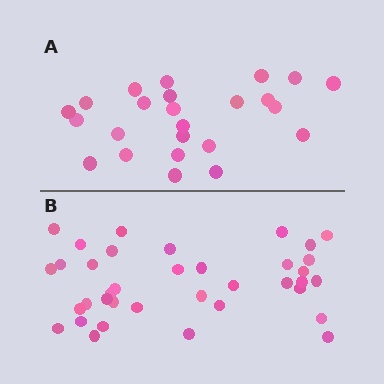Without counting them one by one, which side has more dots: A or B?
Region B (the bottom region) has more dots.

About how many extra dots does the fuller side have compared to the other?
Region B has approximately 15 more dots than region A.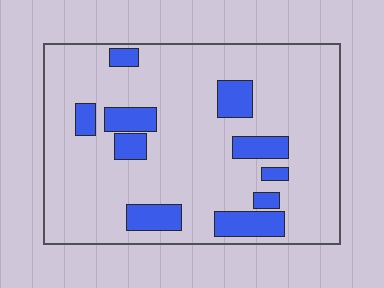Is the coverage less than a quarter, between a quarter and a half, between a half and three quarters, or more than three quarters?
Less than a quarter.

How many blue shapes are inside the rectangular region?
10.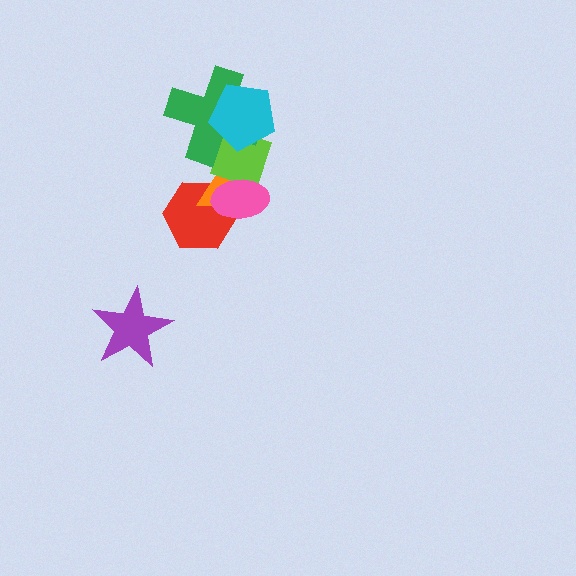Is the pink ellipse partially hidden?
No, no other shape covers it.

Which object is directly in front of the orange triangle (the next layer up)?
The lime diamond is directly in front of the orange triangle.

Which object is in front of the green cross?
The cyan pentagon is in front of the green cross.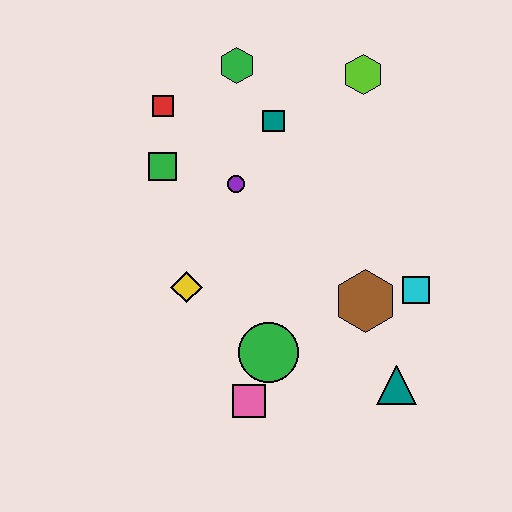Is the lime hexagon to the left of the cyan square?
Yes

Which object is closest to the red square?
The green square is closest to the red square.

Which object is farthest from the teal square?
The teal triangle is farthest from the teal square.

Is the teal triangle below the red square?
Yes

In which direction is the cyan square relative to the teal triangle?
The cyan square is above the teal triangle.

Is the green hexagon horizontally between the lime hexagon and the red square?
Yes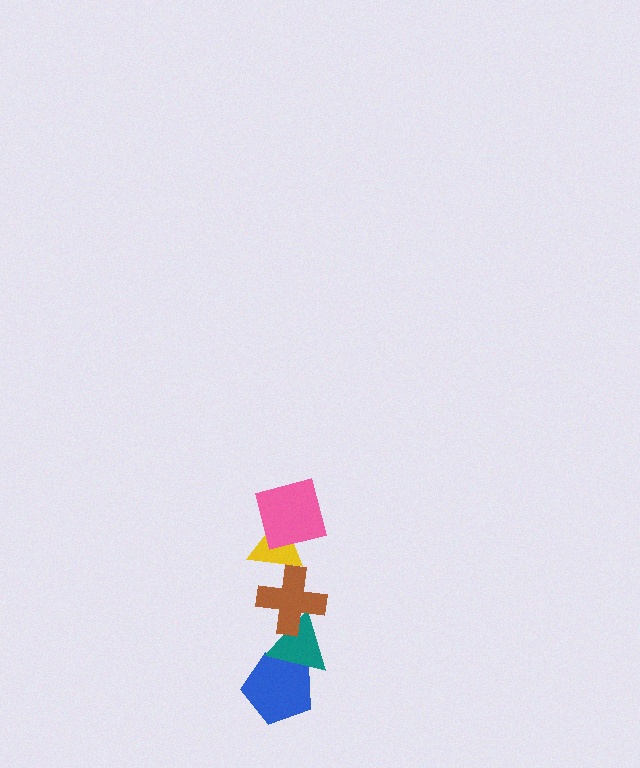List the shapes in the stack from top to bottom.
From top to bottom: the pink square, the yellow triangle, the brown cross, the teal triangle, the blue pentagon.